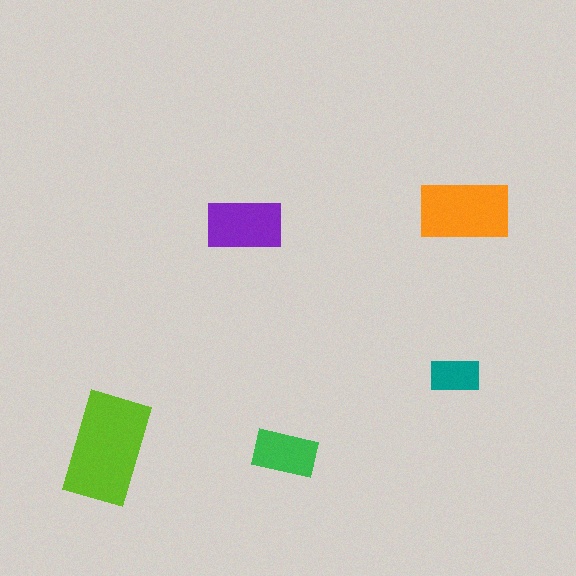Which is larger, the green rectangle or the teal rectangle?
The green one.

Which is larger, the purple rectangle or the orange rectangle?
The orange one.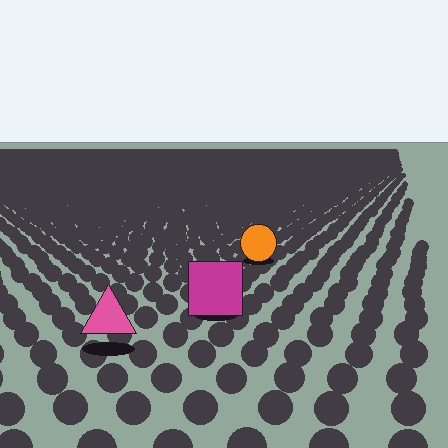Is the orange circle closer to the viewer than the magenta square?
No. The magenta square is closer — you can tell from the texture gradient: the ground texture is coarser near it.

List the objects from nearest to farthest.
From nearest to farthest: the pink triangle, the magenta square, the orange circle.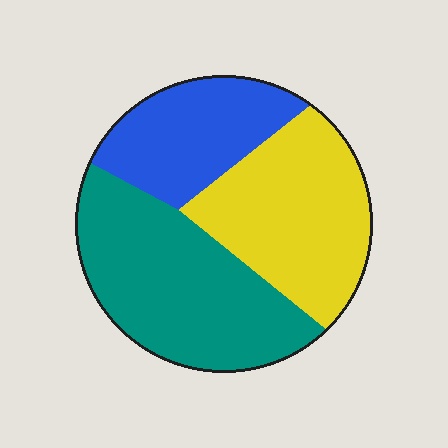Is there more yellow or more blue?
Yellow.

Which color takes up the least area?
Blue, at roughly 25%.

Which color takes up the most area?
Teal, at roughly 40%.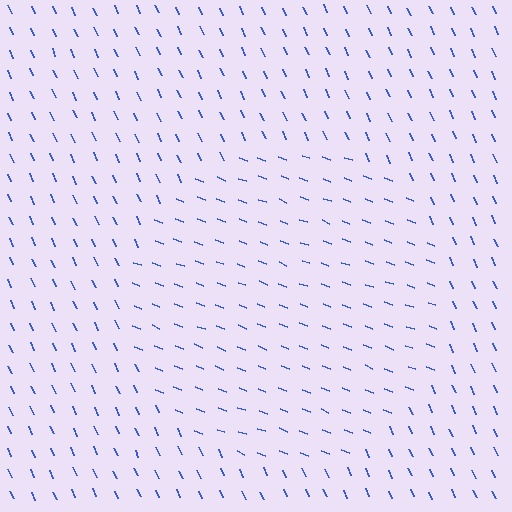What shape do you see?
I see a circle.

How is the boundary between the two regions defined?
The boundary is defined purely by a change in line orientation (approximately 45 degrees difference). All lines are the same color and thickness.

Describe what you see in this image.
The image is filled with small blue line segments. A circle region in the image has lines oriented differently from the surrounding lines, creating a visible texture boundary.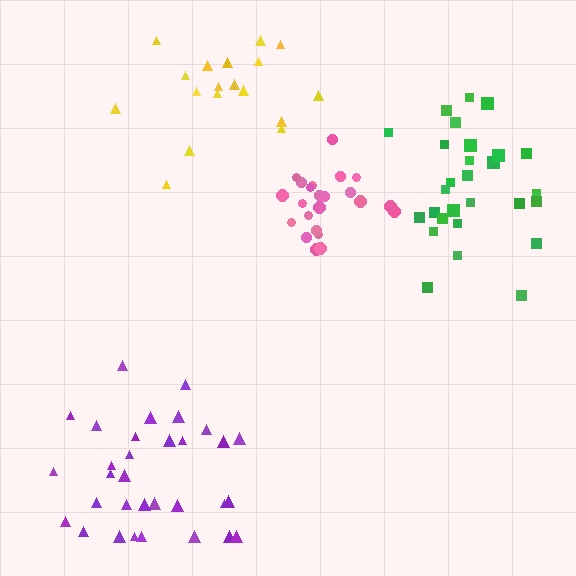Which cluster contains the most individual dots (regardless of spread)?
Purple (32).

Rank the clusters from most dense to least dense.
pink, green, purple, yellow.